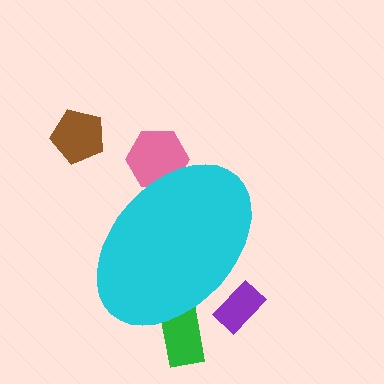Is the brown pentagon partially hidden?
No, the brown pentagon is fully visible.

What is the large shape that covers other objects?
A cyan ellipse.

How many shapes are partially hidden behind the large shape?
3 shapes are partially hidden.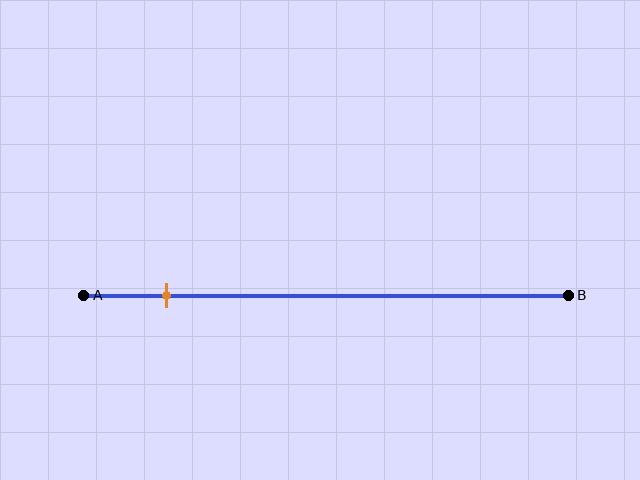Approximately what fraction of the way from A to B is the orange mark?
The orange mark is approximately 15% of the way from A to B.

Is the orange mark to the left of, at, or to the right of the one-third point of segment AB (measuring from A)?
The orange mark is to the left of the one-third point of segment AB.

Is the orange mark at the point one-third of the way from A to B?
No, the mark is at about 15% from A, not at the 33% one-third point.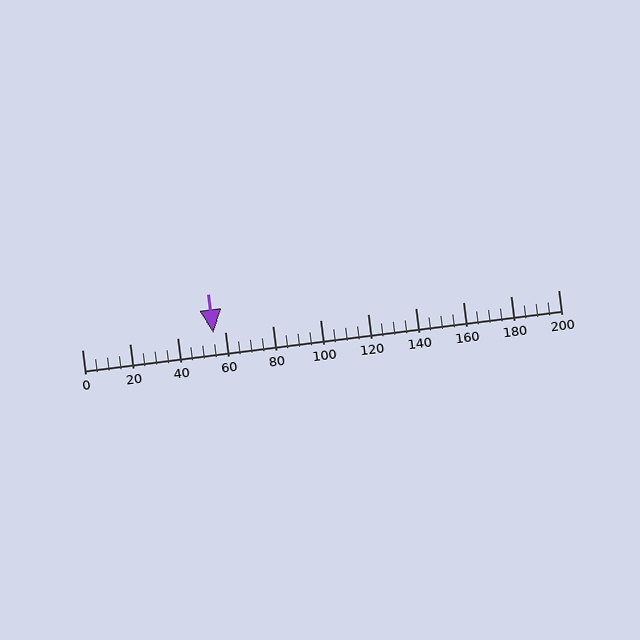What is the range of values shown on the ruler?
The ruler shows values from 0 to 200.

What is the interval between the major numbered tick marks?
The major tick marks are spaced 20 units apart.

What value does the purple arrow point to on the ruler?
The purple arrow points to approximately 55.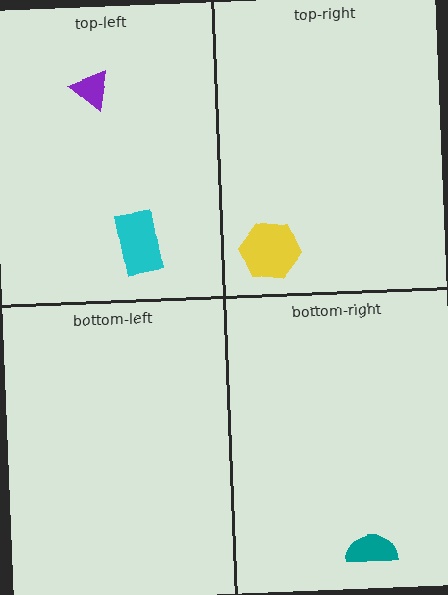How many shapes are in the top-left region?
2.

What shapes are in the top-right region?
The yellow hexagon.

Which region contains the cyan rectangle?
The top-left region.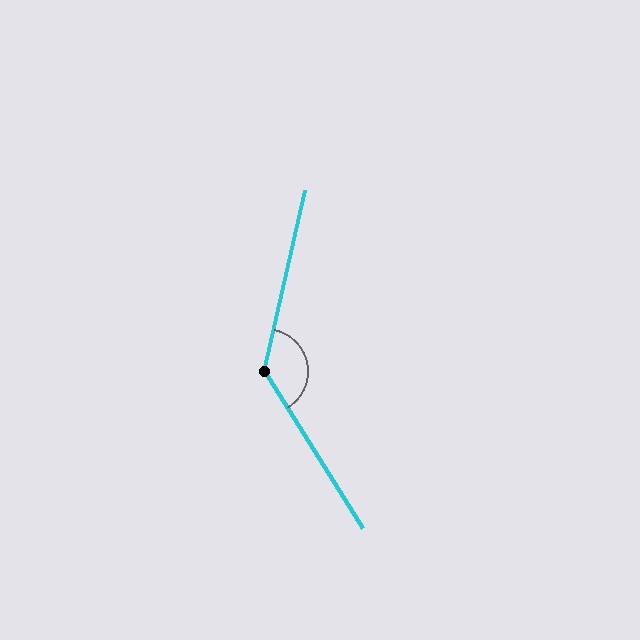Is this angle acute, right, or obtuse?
It is obtuse.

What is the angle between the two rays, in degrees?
Approximately 135 degrees.